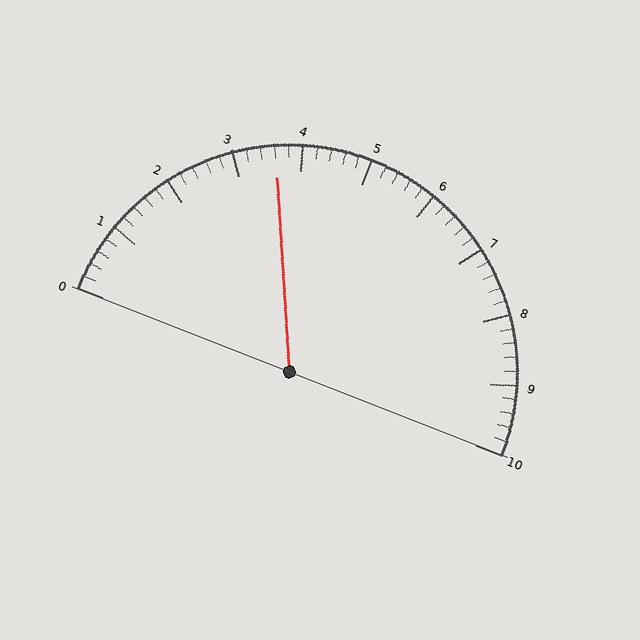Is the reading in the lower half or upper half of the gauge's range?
The reading is in the lower half of the range (0 to 10).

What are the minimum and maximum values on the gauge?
The gauge ranges from 0 to 10.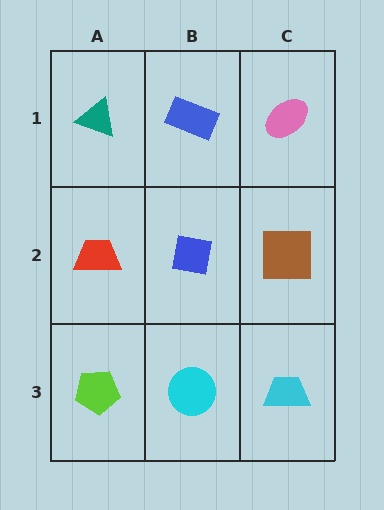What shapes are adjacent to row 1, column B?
A blue square (row 2, column B), a teal triangle (row 1, column A), a pink ellipse (row 1, column C).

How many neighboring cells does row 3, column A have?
2.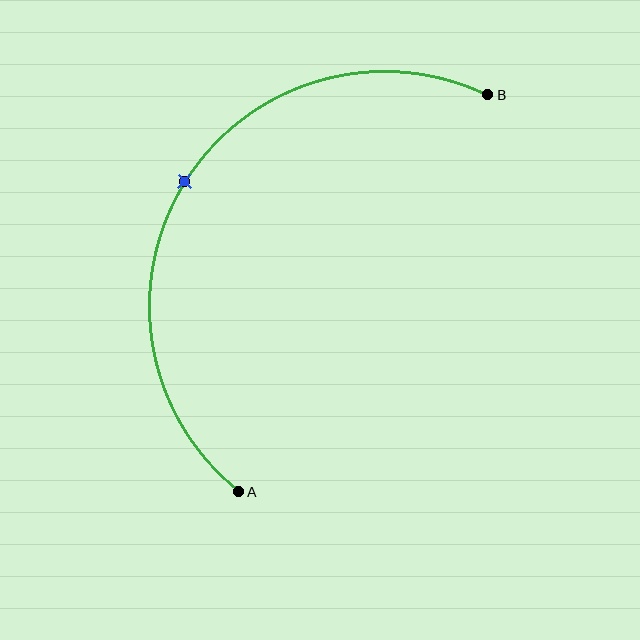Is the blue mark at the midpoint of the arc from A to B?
Yes. The blue mark lies on the arc at equal arc-length from both A and B — it is the arc midpoint.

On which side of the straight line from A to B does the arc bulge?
The arc bulges to the left of the straight line connecting A and B.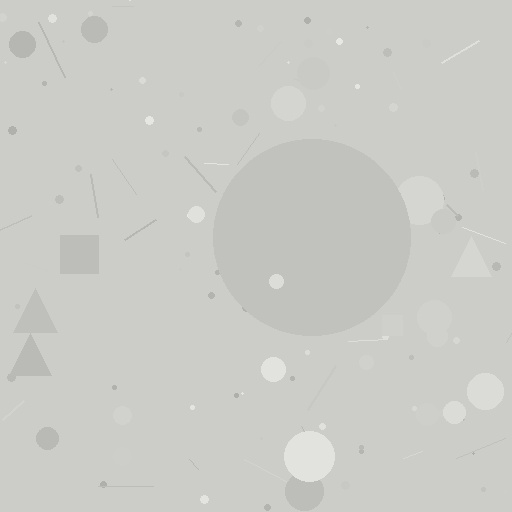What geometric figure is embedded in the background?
A circle is embedded in the background.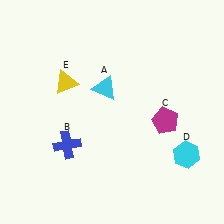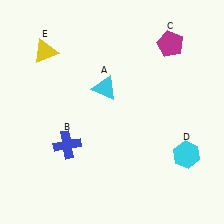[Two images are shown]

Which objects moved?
The objects that moved are: the magenta pentagon (C), the yellow triangle (E).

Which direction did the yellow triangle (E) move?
The yellow triangle (E) moved up.